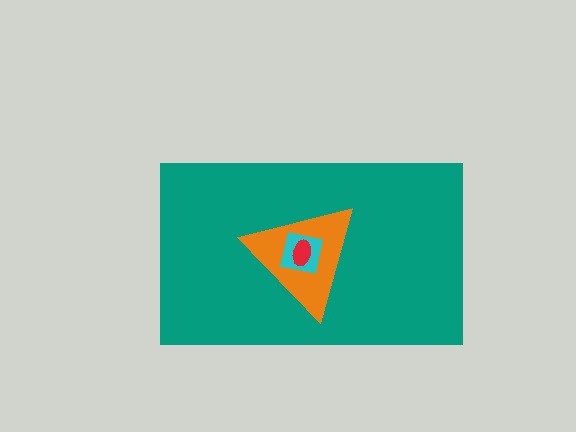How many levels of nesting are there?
4.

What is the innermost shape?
The red ellipse.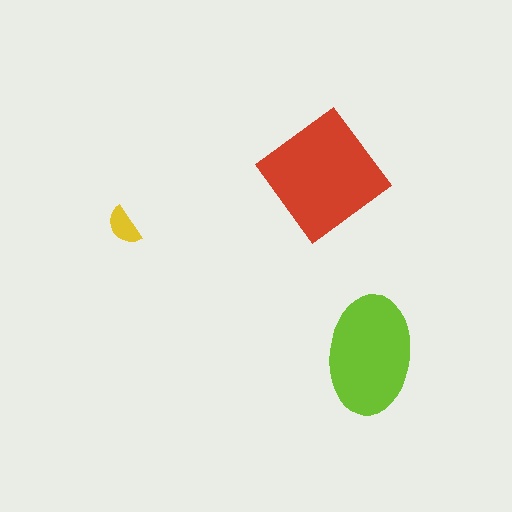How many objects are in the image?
There are 3 objects in the image.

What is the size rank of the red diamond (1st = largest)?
1st.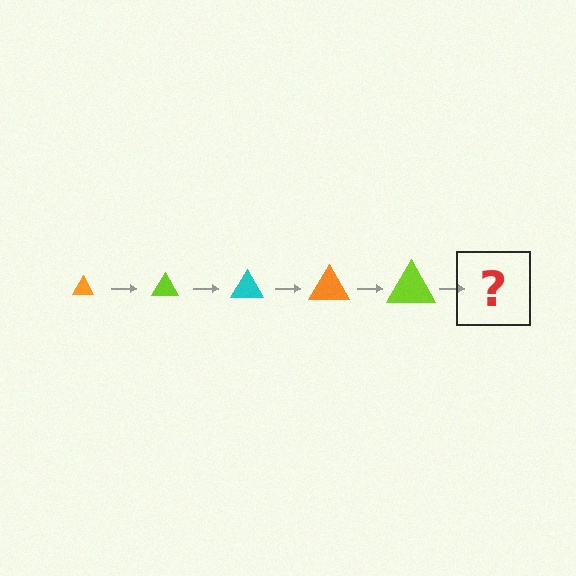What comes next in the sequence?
The next element should be a cyan triangle, larger than the previous one.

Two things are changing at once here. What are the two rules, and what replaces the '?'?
The two rules are that the triangle grows larger each step and the color cycles through orange, lime, and cyan. The '?' should be a cyan triangle, larger than the previous one.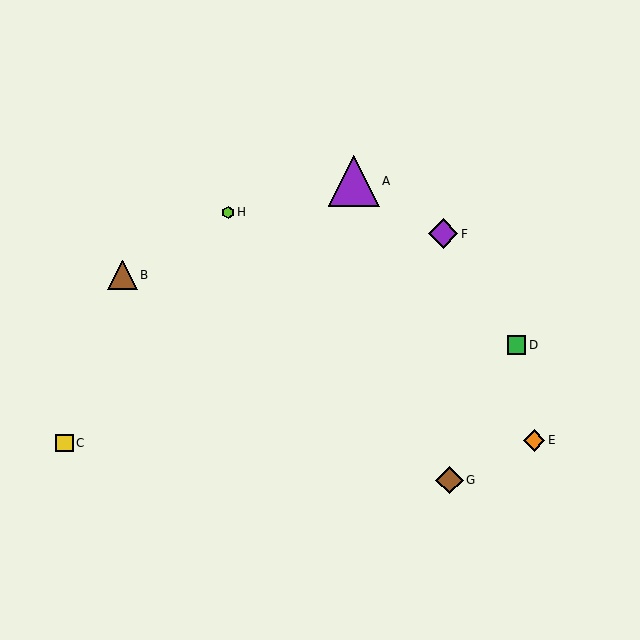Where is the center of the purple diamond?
The center of the purple diamond is at (443, 234).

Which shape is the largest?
The purple triangle (labeled A) is the largest.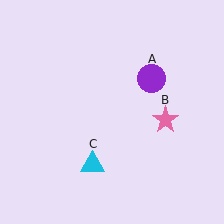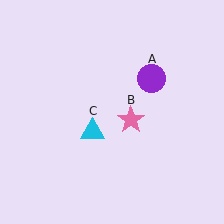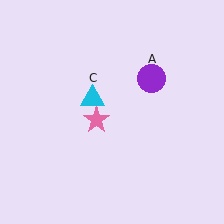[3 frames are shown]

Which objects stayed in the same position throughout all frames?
Purple circle (object A) remained stationary.